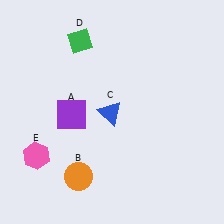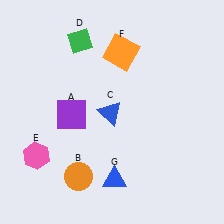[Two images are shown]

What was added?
An orange square (F), a blue triangle (G) were added in Image 2.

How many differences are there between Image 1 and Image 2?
There are 2 differences between the two images.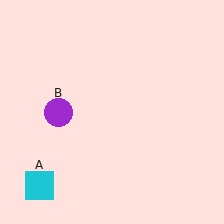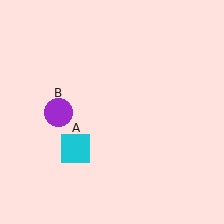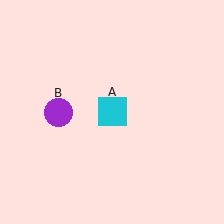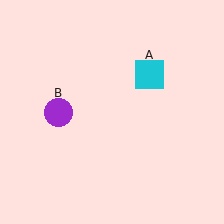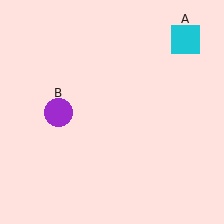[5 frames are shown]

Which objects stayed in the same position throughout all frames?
Purple circle (object B) remained stationary.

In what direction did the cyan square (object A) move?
The cyan square (object A) moved up and to the right.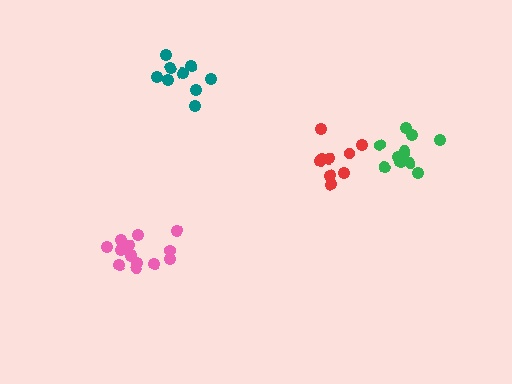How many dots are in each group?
Group 1: 9 dots, Group 2: 13 dots, Group 3: 11 dots, Group 4: 10 dots (43 total).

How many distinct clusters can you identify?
There are 4 distinct clusters.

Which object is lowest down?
The pink cluster is bottommost.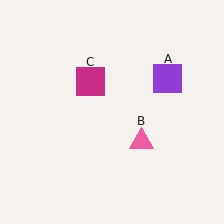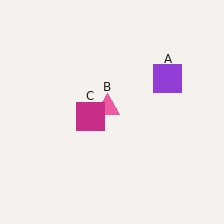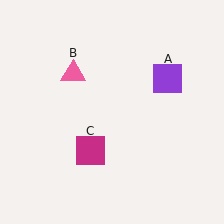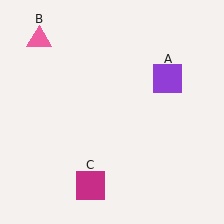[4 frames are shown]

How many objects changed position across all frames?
2 objects changed position: pink triangle (object B), magenta square (object C).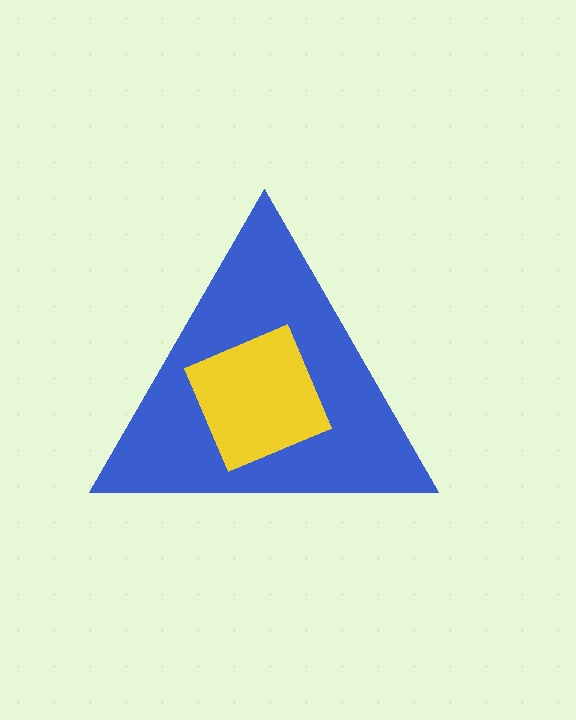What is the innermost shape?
The yellow square.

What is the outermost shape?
The blue triangle.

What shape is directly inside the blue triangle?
The yellow square.